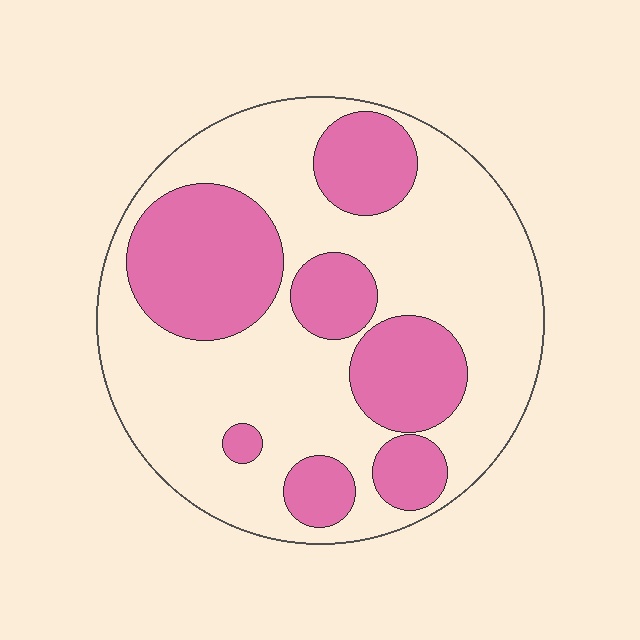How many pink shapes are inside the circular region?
7.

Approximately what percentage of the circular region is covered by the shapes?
Approximately 35%.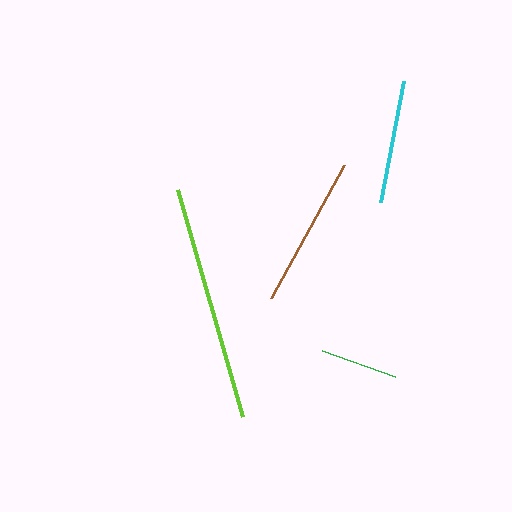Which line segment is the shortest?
The green line is the shortest at approximately 78 pixels.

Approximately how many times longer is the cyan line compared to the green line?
The cyan line is approximately 1.6 times the length of the green line.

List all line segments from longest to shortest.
From longest to shortest: lime, brown, cyan, green.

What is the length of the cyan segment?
The cyan segment is approximately 124 pixels long.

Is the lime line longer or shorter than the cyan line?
The lime line is longer than the cyan line.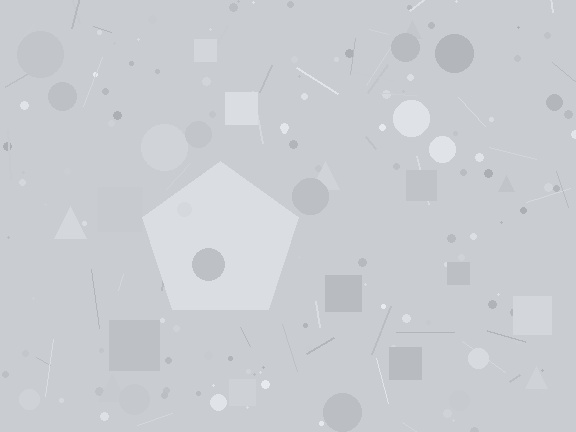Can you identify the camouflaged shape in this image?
The camouflaged shape is a pentagon.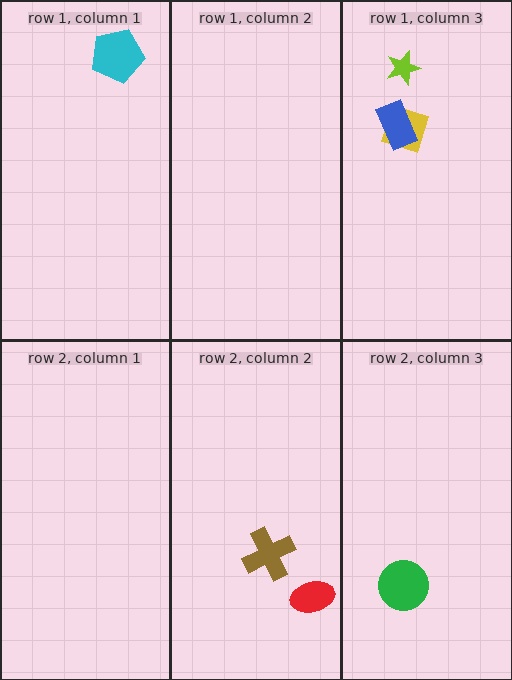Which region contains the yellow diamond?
The row 1, column 3 region.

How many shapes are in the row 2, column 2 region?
2.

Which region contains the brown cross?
The row 2, column 2 region.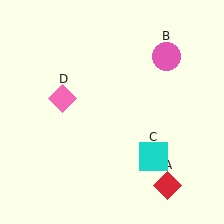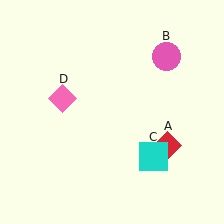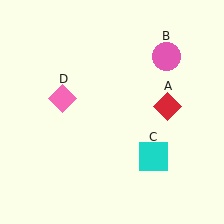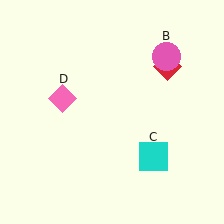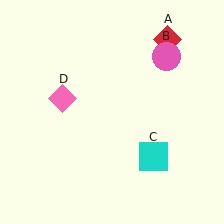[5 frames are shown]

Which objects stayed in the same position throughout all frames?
Pink circle (object B) and cyan square (object C) and pink diamond (object D) remained stationary.